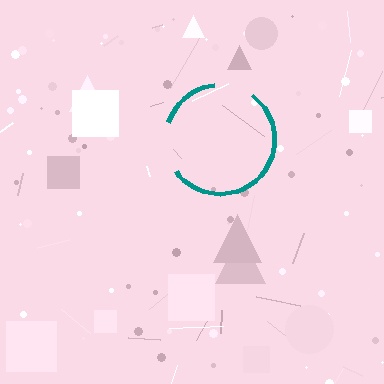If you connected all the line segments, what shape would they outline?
They would outline a circle.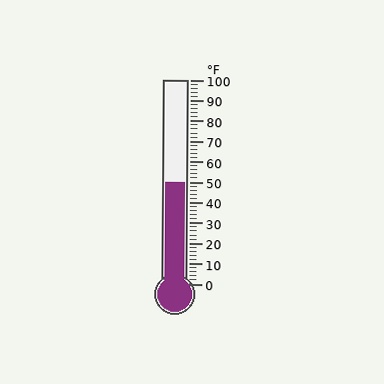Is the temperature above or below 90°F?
The temperature is below 90°F.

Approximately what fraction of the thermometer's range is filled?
The thermometer is filled to approximately 50% of its range.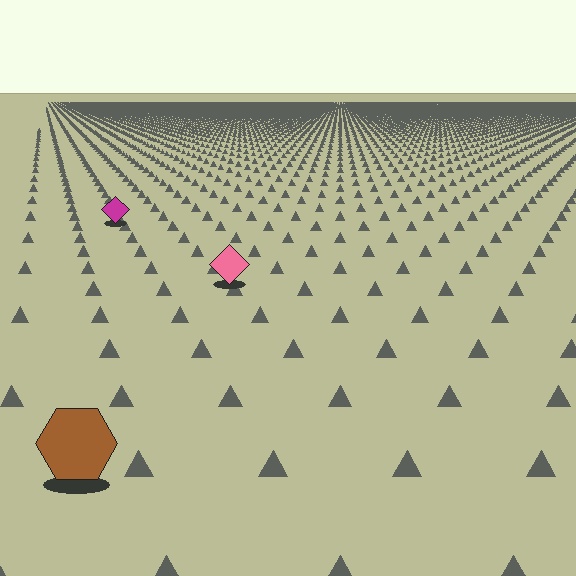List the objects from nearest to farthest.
From nearest to farthest: the brown hexagon, the pink diamond, the magenta diamond.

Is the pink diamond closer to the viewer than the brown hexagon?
No. The brown hexagon is closer — you can tell from the texture gradient: the ground texture is coarser near it.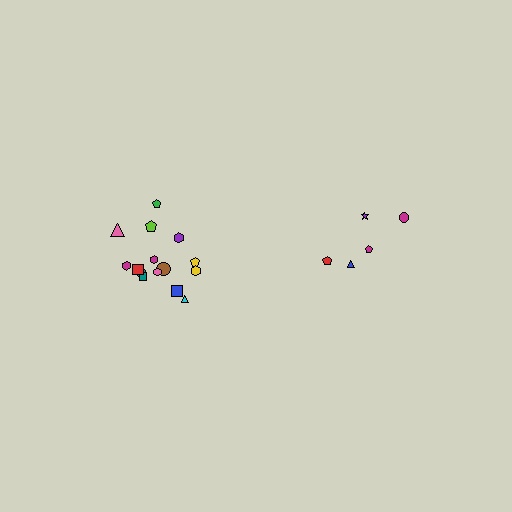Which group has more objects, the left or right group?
The left group.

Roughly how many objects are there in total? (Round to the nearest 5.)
Roughly 20 objects in total.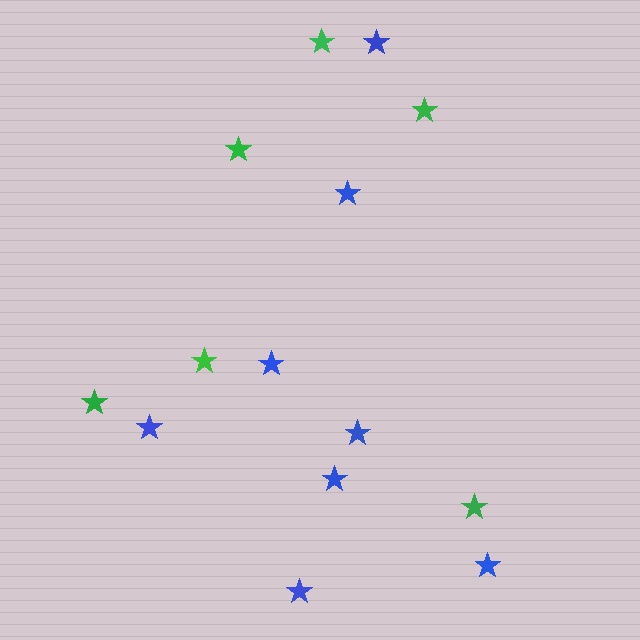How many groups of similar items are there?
There are 2 groups: one group of green stars (6) and one group of blue stars (8).